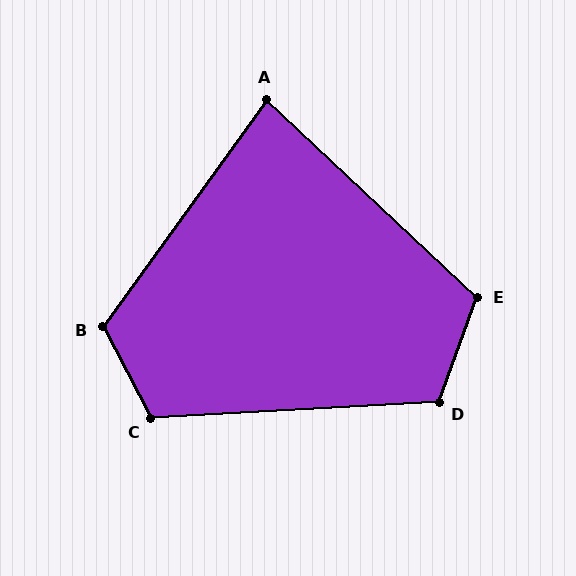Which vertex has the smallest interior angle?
A, at approximately 83 degrees.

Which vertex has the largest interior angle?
B, at approximately 117 degrees.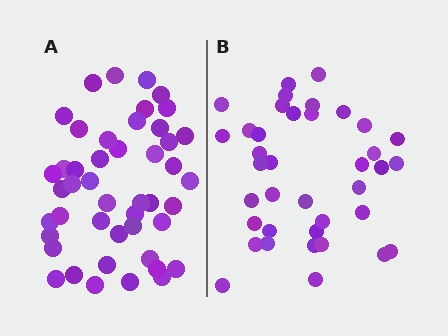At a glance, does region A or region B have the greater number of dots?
Region A (the left region) has more dots.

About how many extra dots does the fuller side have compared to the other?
Region A has roughly 8 or so more dots than region B.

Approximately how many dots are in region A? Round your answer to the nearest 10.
About 50 dots. (The exact count is 46, which rounds to 50.)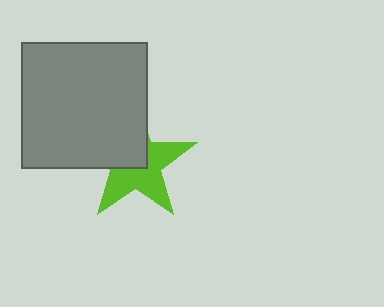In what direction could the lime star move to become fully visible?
The lime star could move toward the lower-right. That would shift it out from behind the gray square entirely.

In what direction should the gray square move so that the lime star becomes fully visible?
The gray square should move toward the upper-left. That is the shortest direction to clear the overlap and leave the lime star fully visible.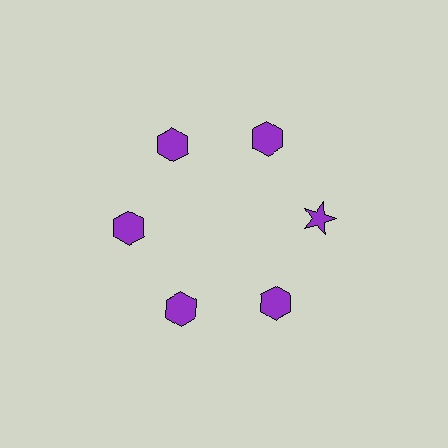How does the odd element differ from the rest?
It has a different shape: star instead of hexagon.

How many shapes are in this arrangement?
There are 6 shapes arranged in a ring pattern.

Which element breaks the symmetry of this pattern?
The purple star at roughly the 3 o'clock position breaks the symmetry. All other shapes are purple hexagons.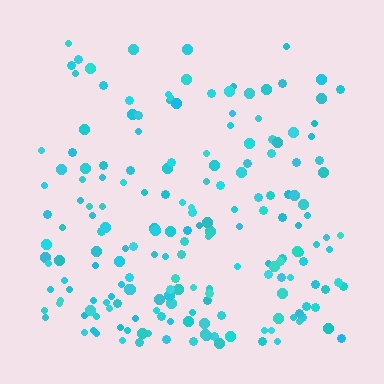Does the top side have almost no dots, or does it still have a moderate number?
Still a moderate number, just noticeably fewer than the bottom.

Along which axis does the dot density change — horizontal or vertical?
Vertical.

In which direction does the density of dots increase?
From top to bottom, with the bottom side densest.